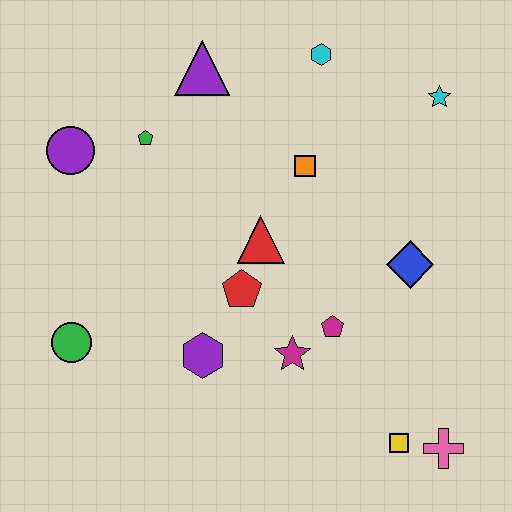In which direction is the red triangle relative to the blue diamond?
The red triangle is to the left of the blue diamond.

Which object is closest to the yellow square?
The pink cross is closest to the yellow square.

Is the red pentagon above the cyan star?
No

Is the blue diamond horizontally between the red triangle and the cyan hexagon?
No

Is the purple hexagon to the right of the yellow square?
No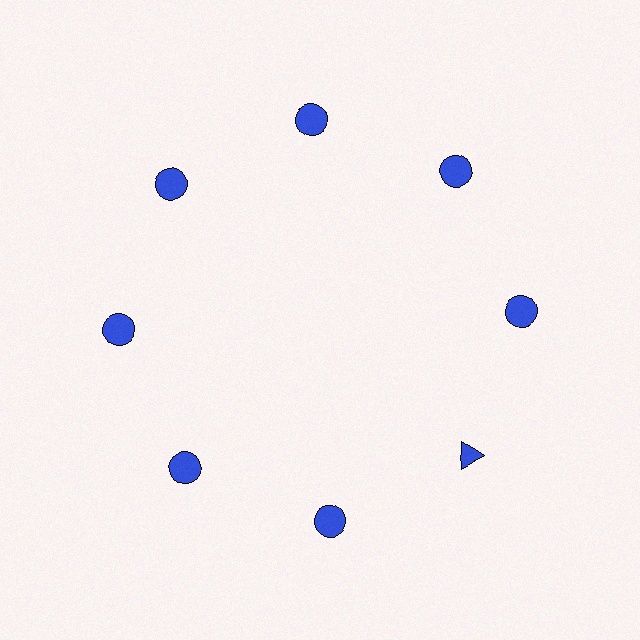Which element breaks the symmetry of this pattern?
The blue triangle at roughly the 4 o'clock position breaks the symmetry. All other shapes are blue circles.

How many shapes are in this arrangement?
There are 8 shapes arranged in a ring pattern.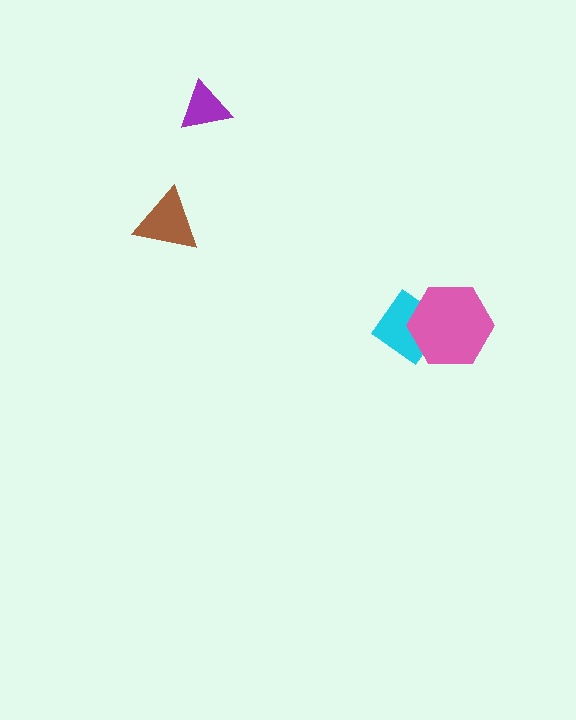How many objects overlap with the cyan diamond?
1 object overlaps with the cyan diamond.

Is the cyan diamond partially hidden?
Yes, it is partially covered by another shape.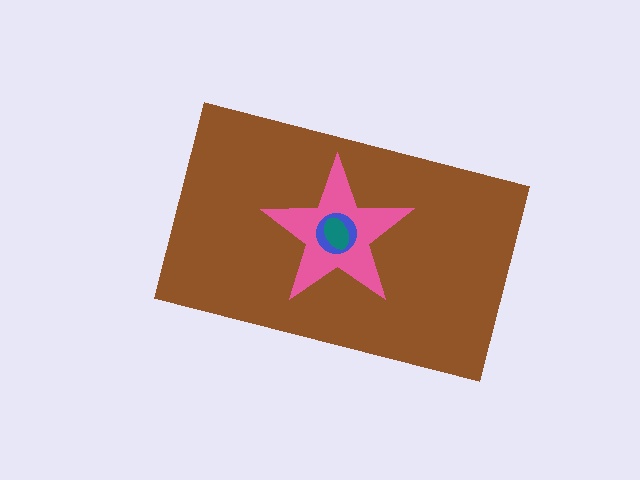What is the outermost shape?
The brown rectangle.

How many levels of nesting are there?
4.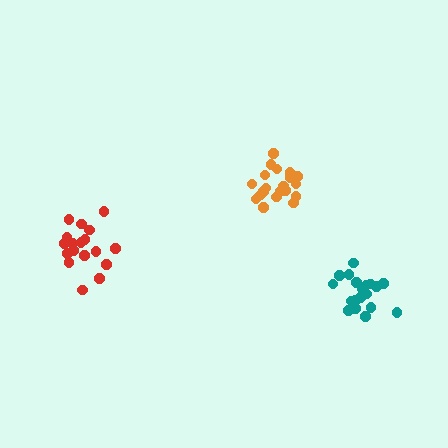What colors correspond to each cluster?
The clusters are colored: teal, red, orange.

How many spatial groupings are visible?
There are 3 spatial groupings.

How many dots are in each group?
Group 1: 20 dots, Group 2: 18 dots, Group 3: 20 dots (58 total).